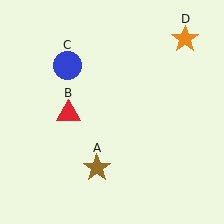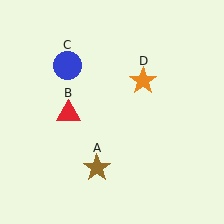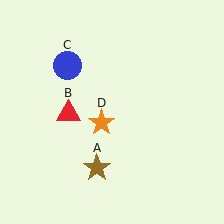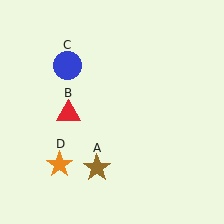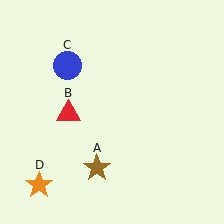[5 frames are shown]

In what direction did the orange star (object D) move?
The orange star (object D) moved down and to the left.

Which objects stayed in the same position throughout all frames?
Brown star (object A) and red triangle (object B) and blue circle (object C) remained stationary.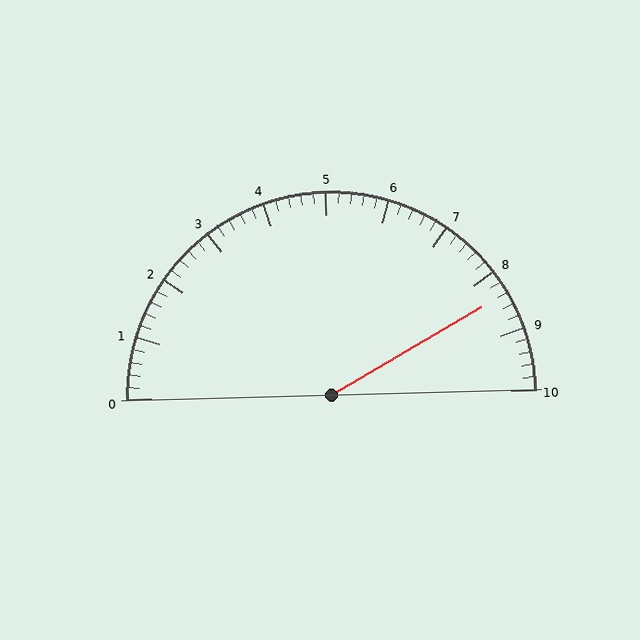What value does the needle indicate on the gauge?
The needle indicates approximately 8.4.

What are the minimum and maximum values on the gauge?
The gauge ranges from 0 to 10.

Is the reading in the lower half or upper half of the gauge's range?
The reading is in the upper half of the range (0 to 10).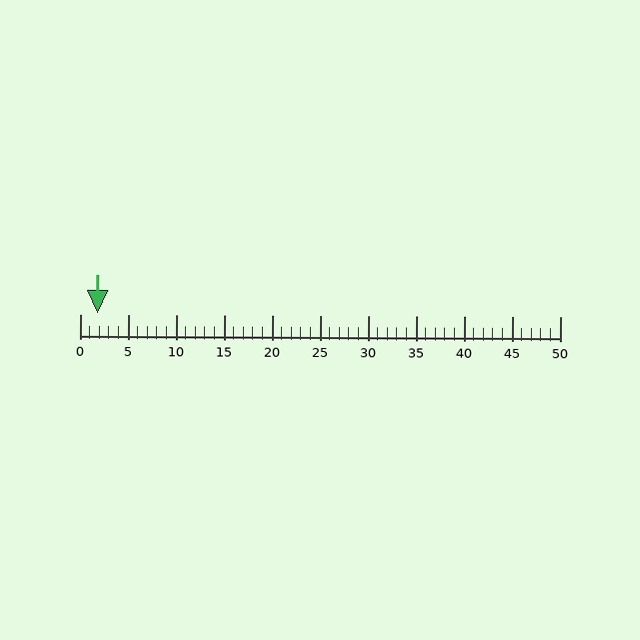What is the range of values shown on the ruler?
The ruler shows values from 0 to 50.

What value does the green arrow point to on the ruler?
The green arrow points to approximately 2.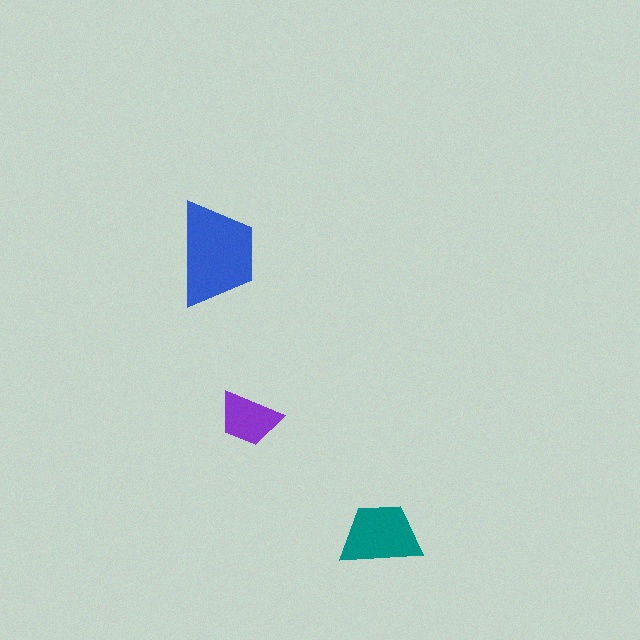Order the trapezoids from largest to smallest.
the blue one, the teal one, the purple one.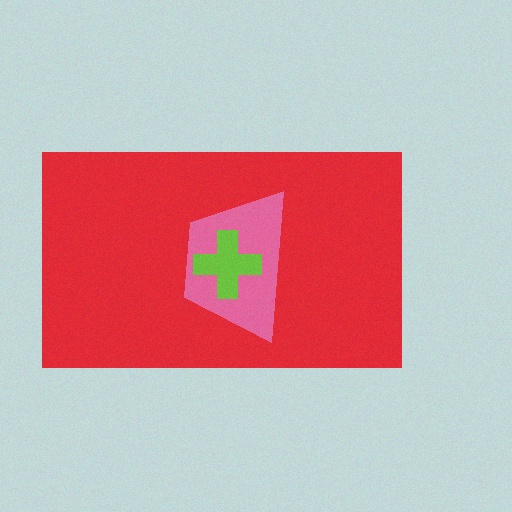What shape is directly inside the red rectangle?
The pink trapezoid.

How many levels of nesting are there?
3.